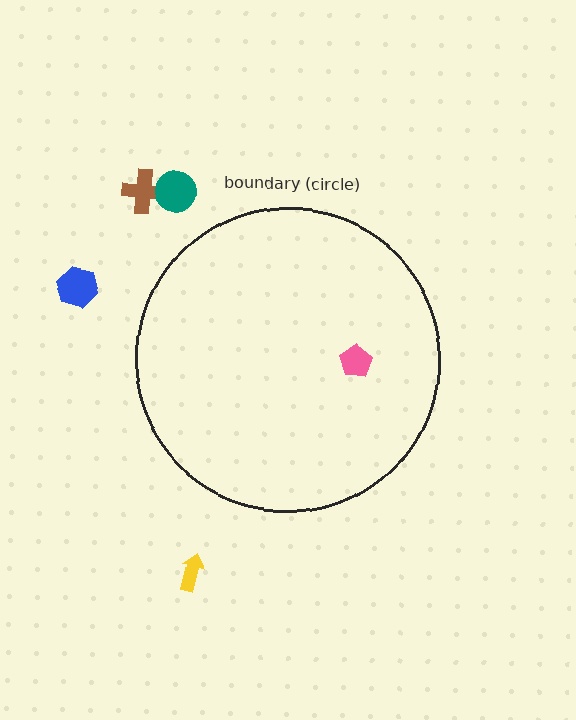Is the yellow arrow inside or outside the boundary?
Outside.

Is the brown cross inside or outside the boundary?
Outside.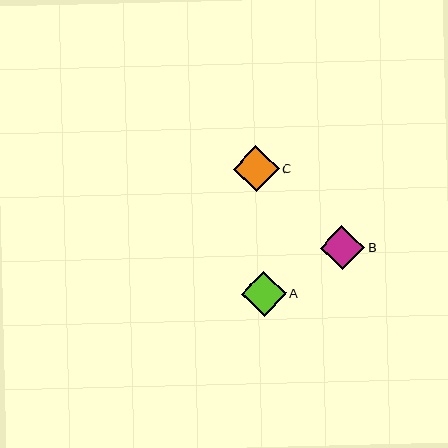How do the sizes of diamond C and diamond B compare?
Diamond C and diamond B are approximately the same size.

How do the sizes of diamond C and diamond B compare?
Diamond C and diamond B are approximately the same size.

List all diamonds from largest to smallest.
From largest to smallest: C, A, B.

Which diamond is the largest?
Diamond C is the largest with a size of approximately 46 pixels.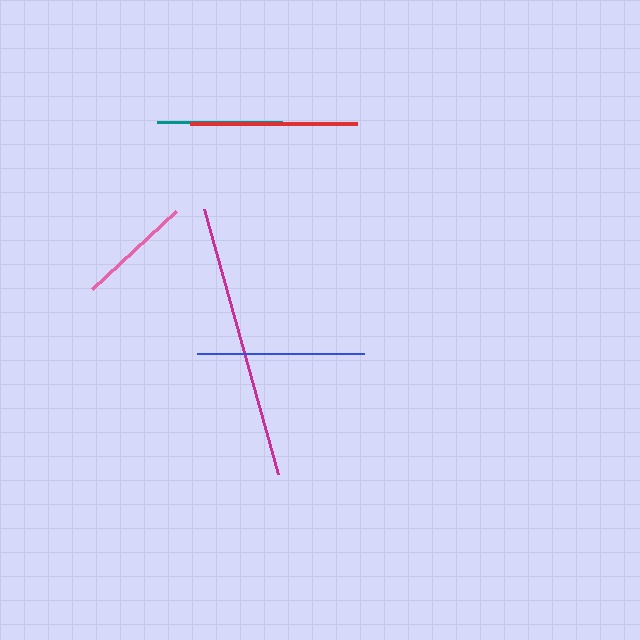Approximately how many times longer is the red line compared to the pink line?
The red line is approximately 1.5 times the length of the pink line.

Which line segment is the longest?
The magenta line is the longest at approximately 276 pixels.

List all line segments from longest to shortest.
From longest to shortest: magenta, blue, red, teal, pink.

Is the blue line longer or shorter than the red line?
The blue line is longer than the red line.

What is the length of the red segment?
The red segment is approximately 167 pixels long.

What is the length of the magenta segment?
The magenta segment is approximately 276 pixels long.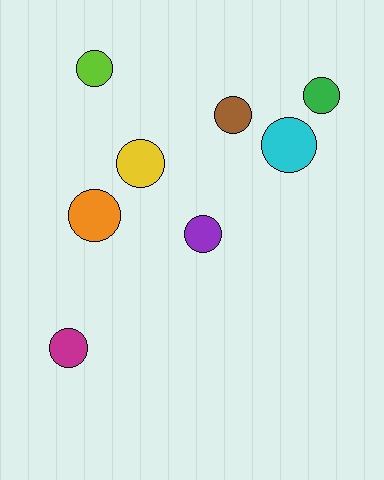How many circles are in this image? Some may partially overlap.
There are 8 circles.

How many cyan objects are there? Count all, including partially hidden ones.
There is 1 cyan object.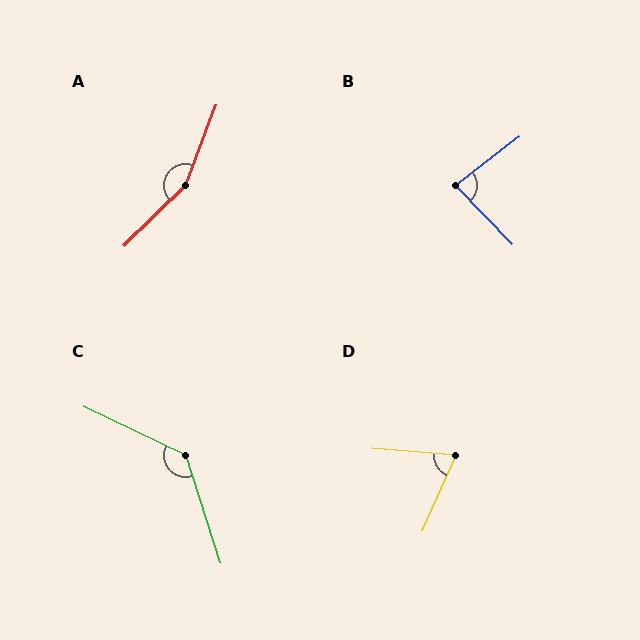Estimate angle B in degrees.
Approximately 84 degrees.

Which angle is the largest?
A, at approximately 155 degrees.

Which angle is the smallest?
D, at approximately 71 degrees.